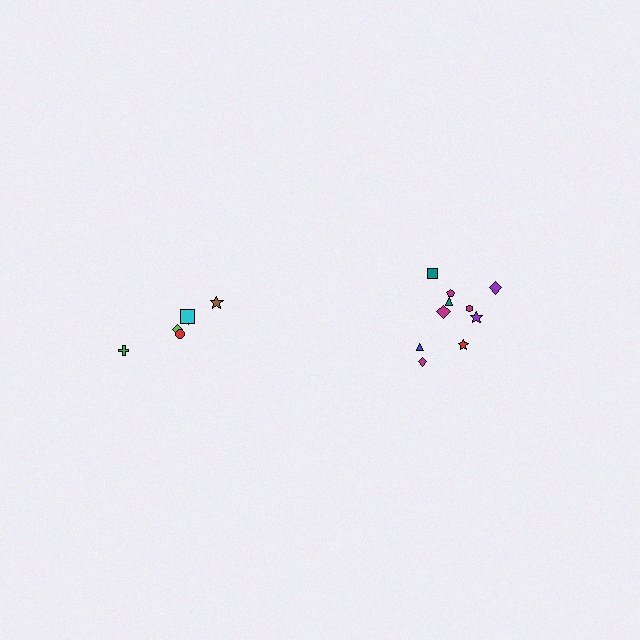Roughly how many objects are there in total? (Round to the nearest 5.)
Roughly 15 objects in total.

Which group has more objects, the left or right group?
The right group.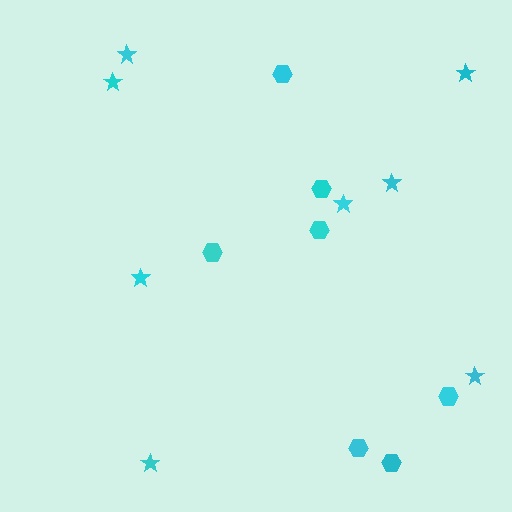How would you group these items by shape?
There are 2 groups: one group of hexagons (7) and one group of stars (8).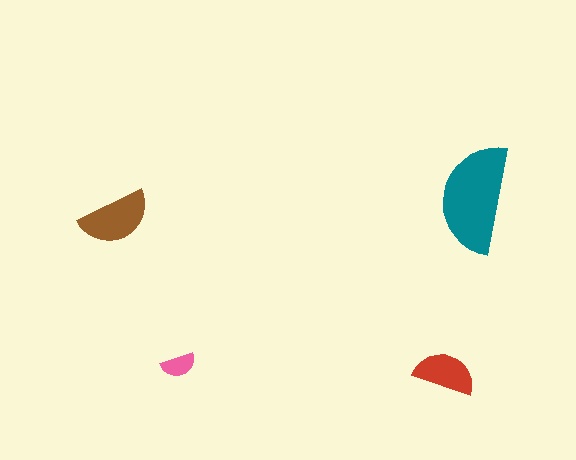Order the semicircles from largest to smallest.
the teal one, the brown one, the red one, the pink one.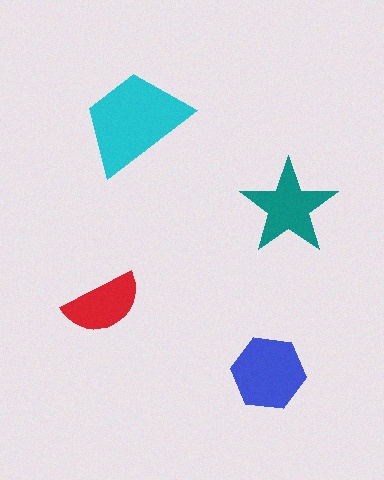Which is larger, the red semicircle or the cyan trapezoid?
The cyan trapezoid.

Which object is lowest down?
The blue hexagon is bottommost.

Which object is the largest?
The cyan trapezoid.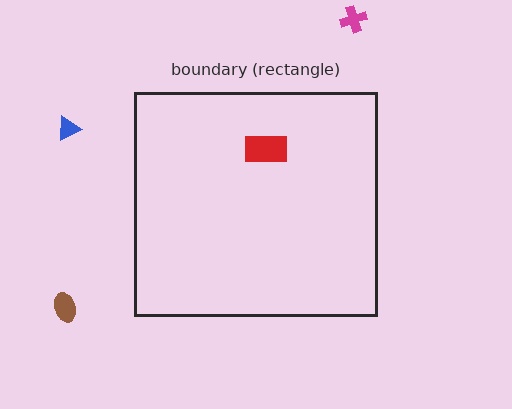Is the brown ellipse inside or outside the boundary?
Outside.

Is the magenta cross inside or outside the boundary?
Outside.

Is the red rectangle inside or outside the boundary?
Inside.